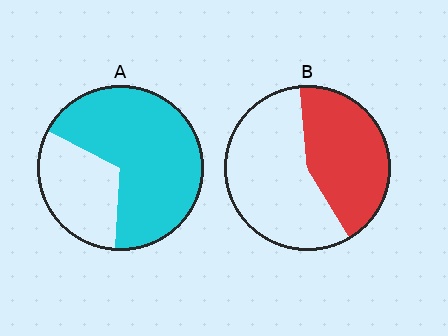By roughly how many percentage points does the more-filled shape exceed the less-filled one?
By roughly 25 percentage points (A over B).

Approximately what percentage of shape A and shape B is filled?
A is approximately 70% and B is approximately 45%.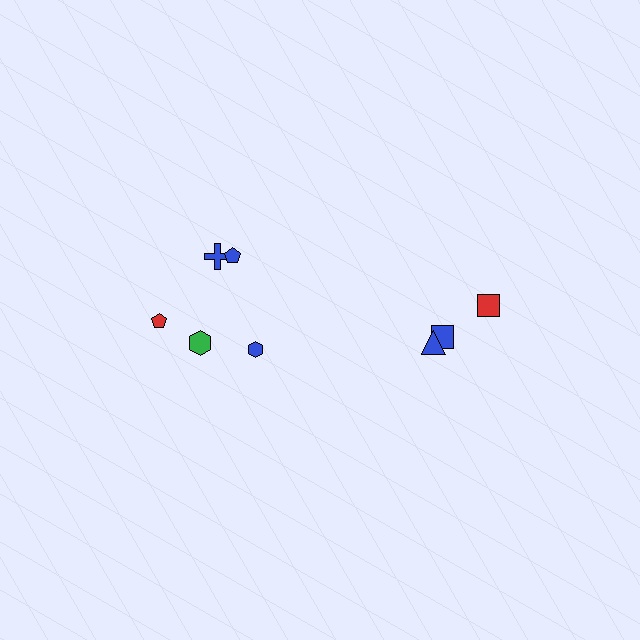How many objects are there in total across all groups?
There are 8 objects.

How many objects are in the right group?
There are 3 objects.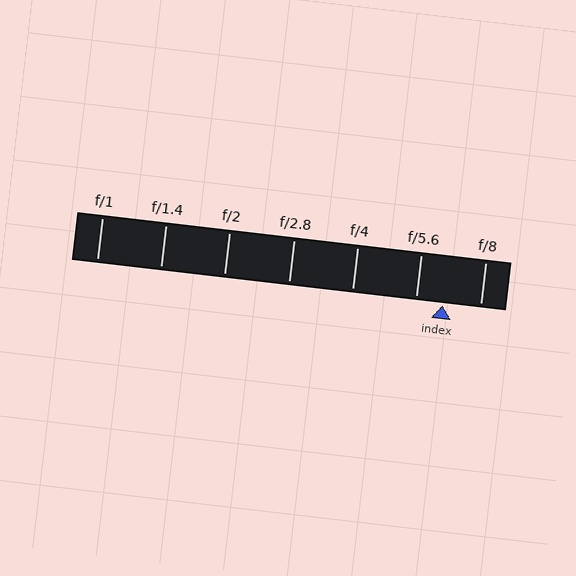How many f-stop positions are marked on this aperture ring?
There are 7 f-stop positions marked.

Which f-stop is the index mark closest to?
The index mark is closest to f/5.6.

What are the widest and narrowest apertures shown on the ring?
The widest aperture shown is f/1 and the narrowest is f/8.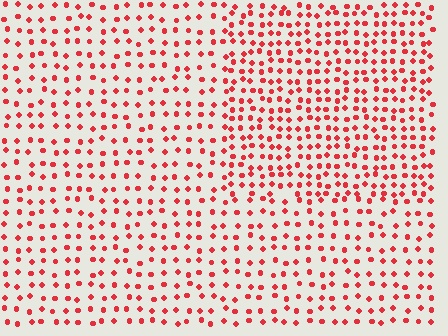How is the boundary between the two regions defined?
The boundary is defined by a change in element density (approximately 1.6x ratio). All elements are the same color, size, and shape.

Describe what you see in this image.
The image contains small red elements arranged at two different densities. A rectangle-shaped region is visible where the elements are more densely packed than the surrounding area.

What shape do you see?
I see a rectangle.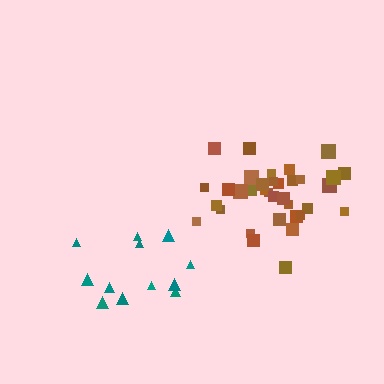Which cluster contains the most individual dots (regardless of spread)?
Brown (35).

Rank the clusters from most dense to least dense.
brown, teal.